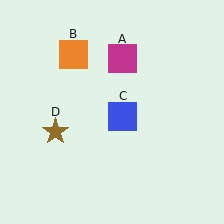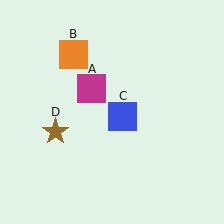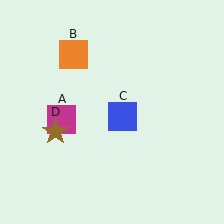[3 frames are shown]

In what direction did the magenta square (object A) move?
The magenta square (object A) moved down and to the left.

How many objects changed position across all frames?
1 object changed position: magenta square (object A).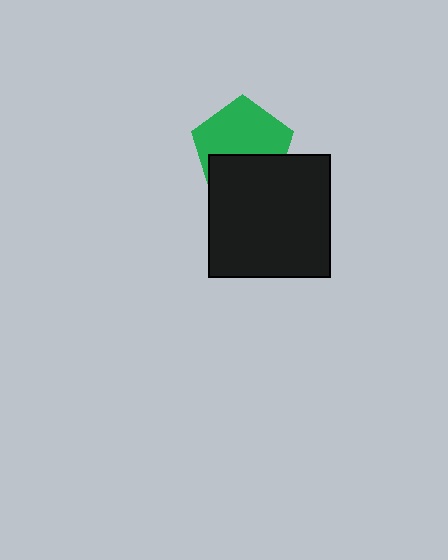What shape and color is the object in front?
The object in front is a black square.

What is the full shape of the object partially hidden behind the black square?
The partially hidden object is a green pentagon.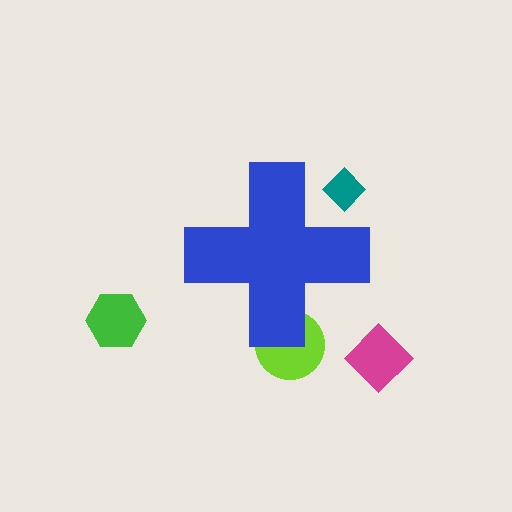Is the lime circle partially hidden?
Yes, the lime circle is partially hidden behind the blue cross.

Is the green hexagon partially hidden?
No, the green hexagon is fully visible.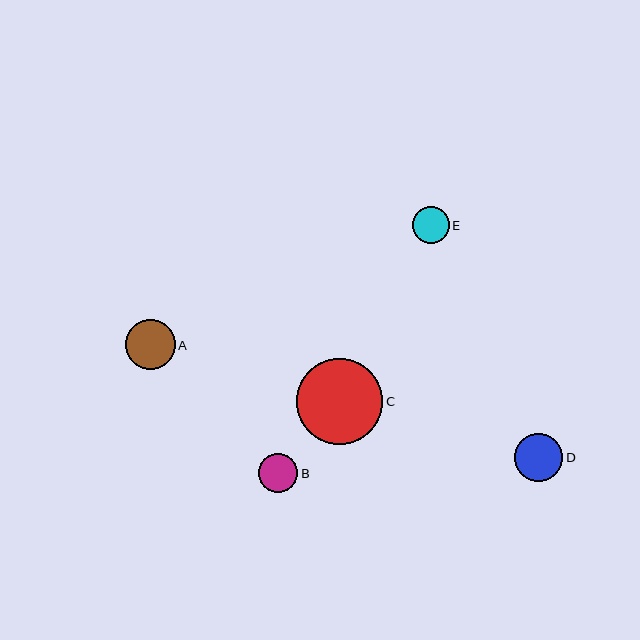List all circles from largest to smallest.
From largest to smallest: C, A, D, B, E.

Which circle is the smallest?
Circle E is the smallest with a size of approximately 37 pixels.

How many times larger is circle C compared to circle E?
Circle C is approximately 2.3 times the size of circle E.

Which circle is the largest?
Circle C is the largest with a size of approximately 86 pixels.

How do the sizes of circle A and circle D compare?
Circle A and circle D are approximately the same size.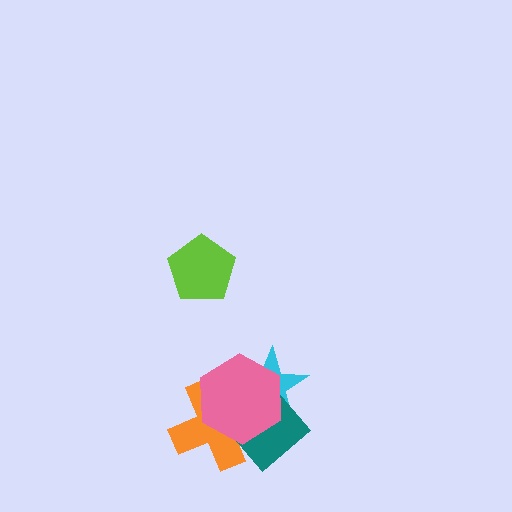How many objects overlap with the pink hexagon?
3 objects overlap with the pink hexagon.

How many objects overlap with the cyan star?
3 objects overlap with the cyan star.